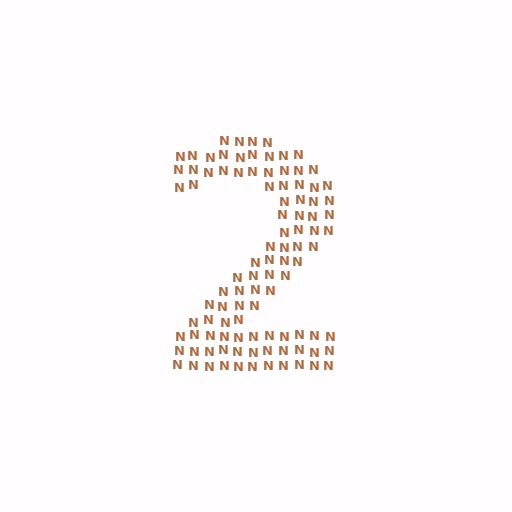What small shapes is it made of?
It is made of small letter N's.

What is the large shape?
The large shape is the digit 2.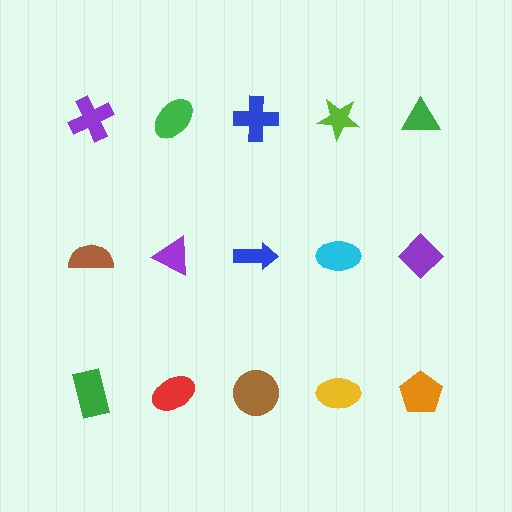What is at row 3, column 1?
A green rectangle.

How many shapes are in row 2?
5 shapes.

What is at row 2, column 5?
A purple diamond.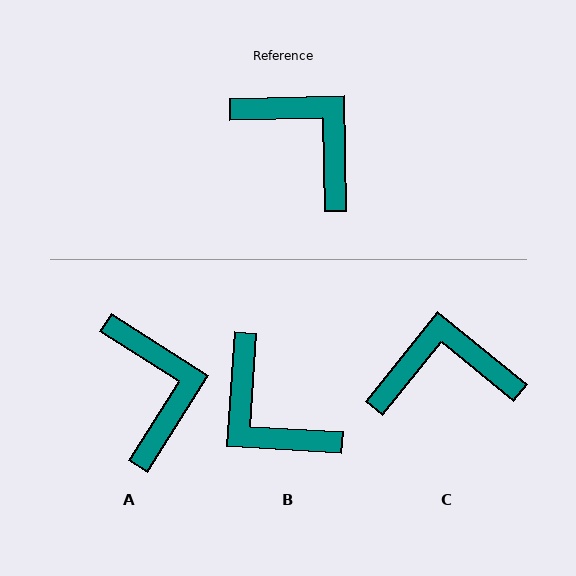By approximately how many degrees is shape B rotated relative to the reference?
Approximately 175 degrees counter-clockwise.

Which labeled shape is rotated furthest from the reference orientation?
B, about 175 degrees away.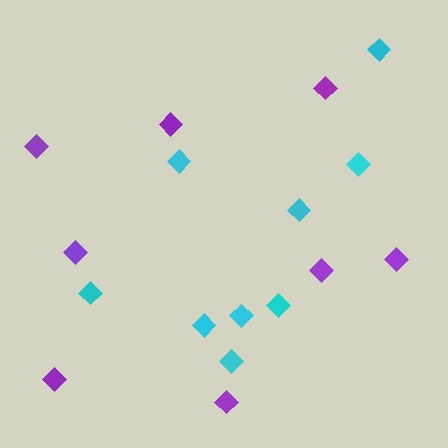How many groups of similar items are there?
There are 2 groups: one group of cyan diamonds (9) and one group of purple diamonds (8).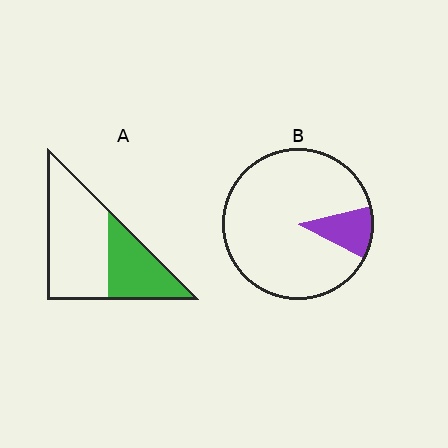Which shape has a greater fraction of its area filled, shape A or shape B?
Shape A.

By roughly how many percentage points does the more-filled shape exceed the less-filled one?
By roughly 25 percentage points (A over B).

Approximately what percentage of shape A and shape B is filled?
A is approximately 35% and B is approximately 10%.